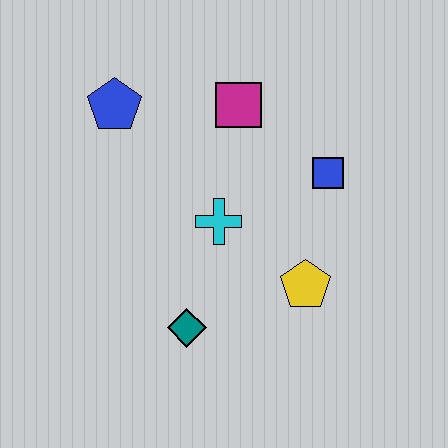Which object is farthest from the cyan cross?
The blue pentagon is farthest from the cyan cross.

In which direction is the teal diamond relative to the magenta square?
The teal diamond is below the magenta square.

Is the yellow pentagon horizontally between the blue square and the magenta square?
Yes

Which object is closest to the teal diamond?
The cyan cross is closest to the teal diamond.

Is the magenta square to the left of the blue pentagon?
No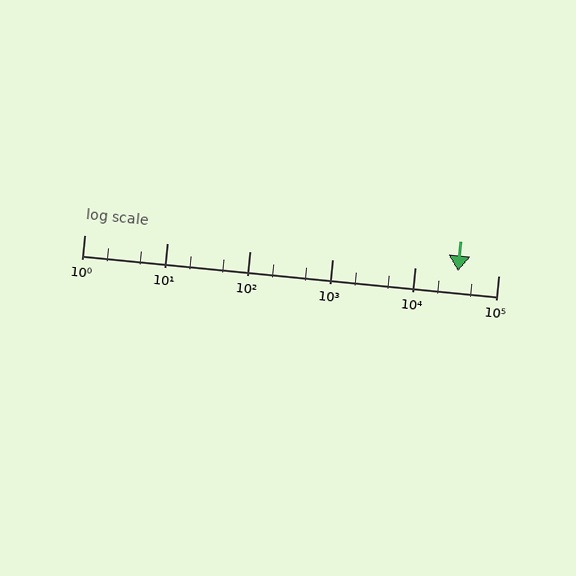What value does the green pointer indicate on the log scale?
The pointer indicates approximately 33000.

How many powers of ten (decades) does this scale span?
The scale spans 5 decades, from 1 to 100000.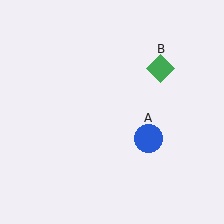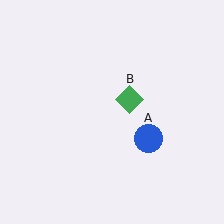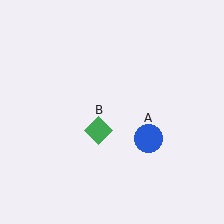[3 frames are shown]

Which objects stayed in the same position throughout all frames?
Blue circle (object A) remained stationary.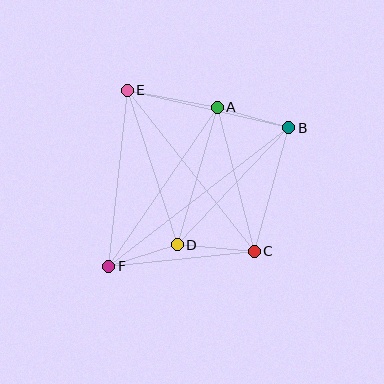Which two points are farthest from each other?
Points B and F are farthest from each other.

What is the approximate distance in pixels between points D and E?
The distance between D and E is approximately 163 pixels.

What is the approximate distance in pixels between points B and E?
The distance between B and E is approximately 166 pixels.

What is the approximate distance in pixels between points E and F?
The distance between E and F is approximately 177 pixels.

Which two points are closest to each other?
Points D and F are closest to each other.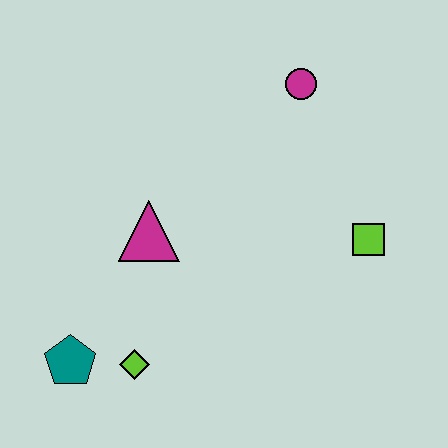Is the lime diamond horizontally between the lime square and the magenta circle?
No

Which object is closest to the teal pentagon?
The lime diamond is closest to the teal pentagon.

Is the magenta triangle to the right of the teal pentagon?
Yes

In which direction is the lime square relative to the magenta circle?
The lime square is below the magenta circle.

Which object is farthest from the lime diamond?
The magenta circle is farthest from the lime diamond.